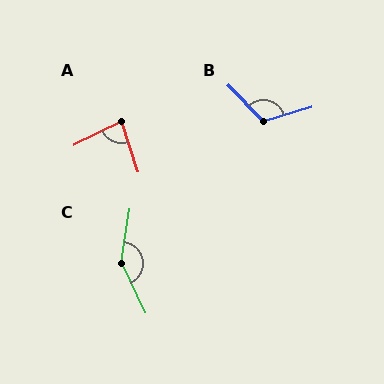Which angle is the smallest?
A, at approximately 81 degrees.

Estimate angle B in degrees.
Approximately 118 degrees.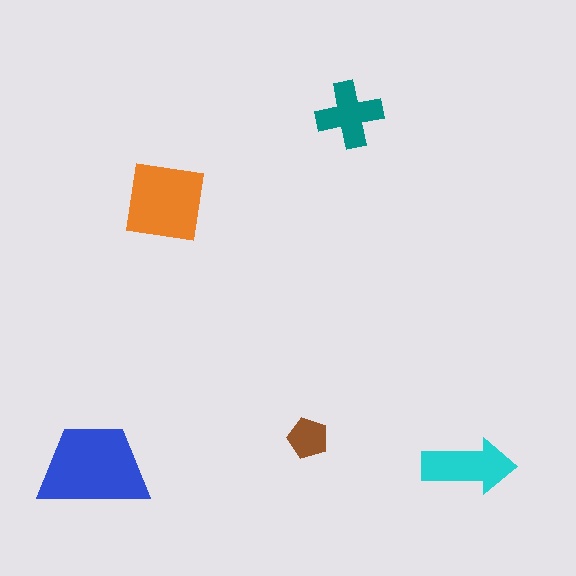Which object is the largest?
The blue trapezoid.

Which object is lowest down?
The cyan arrow is bottommost.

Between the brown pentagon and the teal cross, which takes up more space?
The teal cross.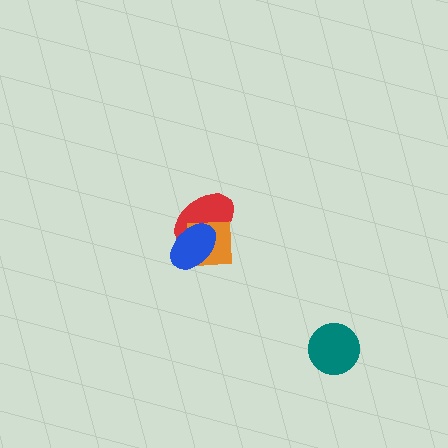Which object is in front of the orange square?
The blue ellipse is in front of the orange square.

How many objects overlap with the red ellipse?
2 objects overlap with the red ellipse.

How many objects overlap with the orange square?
2 objects overlap with the orange square.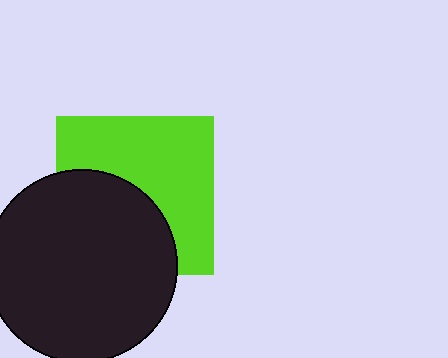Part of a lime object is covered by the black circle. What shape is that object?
It is a square.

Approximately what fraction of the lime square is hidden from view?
Roughly 44% of the lime square is hidden behind the black circle.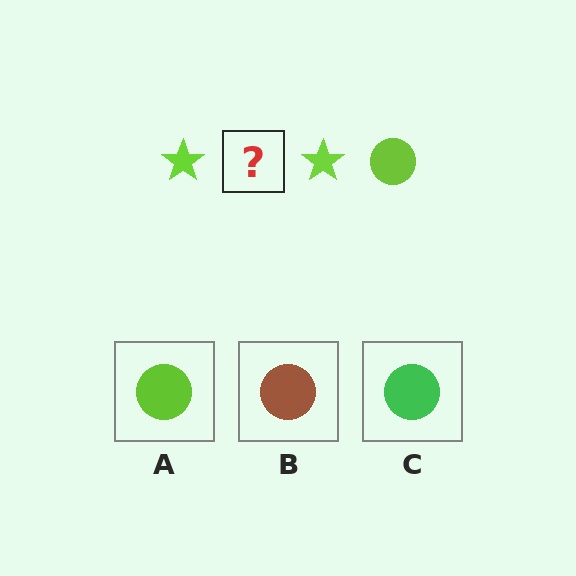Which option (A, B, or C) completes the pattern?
A.